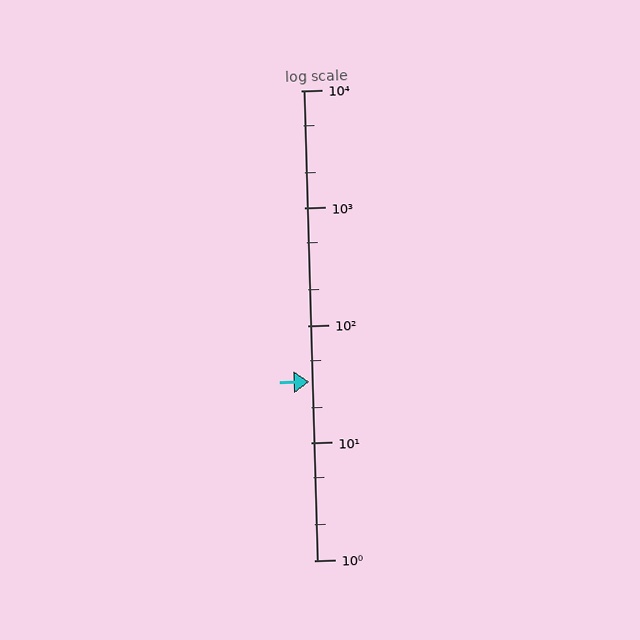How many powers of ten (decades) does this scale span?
The scale spans 4 decades, from 1 to 10000.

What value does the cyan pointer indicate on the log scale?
The pointer indicates approximately 33.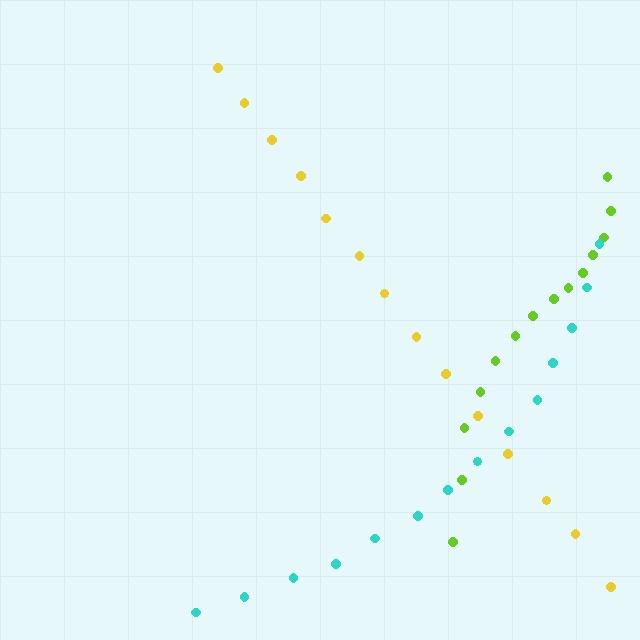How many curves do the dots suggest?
There are 3 distinct paths.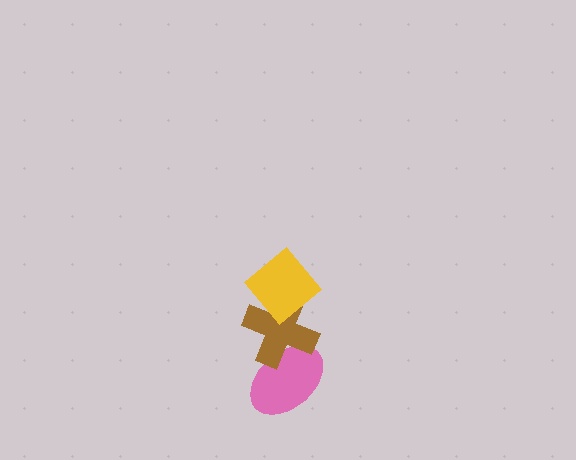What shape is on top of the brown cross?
The yellow diamond is on top of the brown cross.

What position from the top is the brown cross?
The brown cross is 2nd from the top.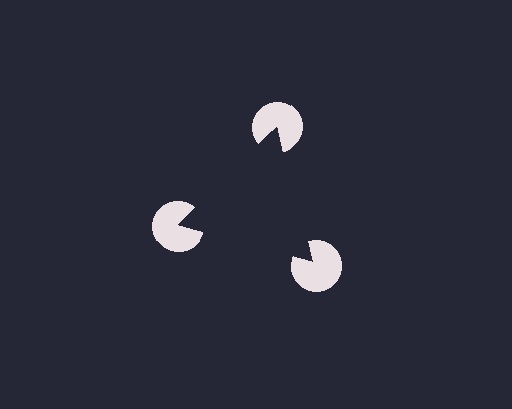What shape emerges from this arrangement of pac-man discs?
An illusory triangle — its edges are inferred from the aligned wedge cuts in the pac-man discs, not physically drawn.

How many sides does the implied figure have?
3 sides.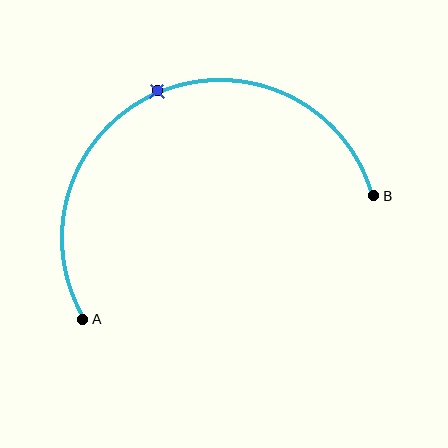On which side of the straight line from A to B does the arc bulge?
The arc bulges above the straight line connecting A and B.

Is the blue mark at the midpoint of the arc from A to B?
Yes. The blue mark lies on the arc at equal arc-length from both A and B — it is the arc midpoint.